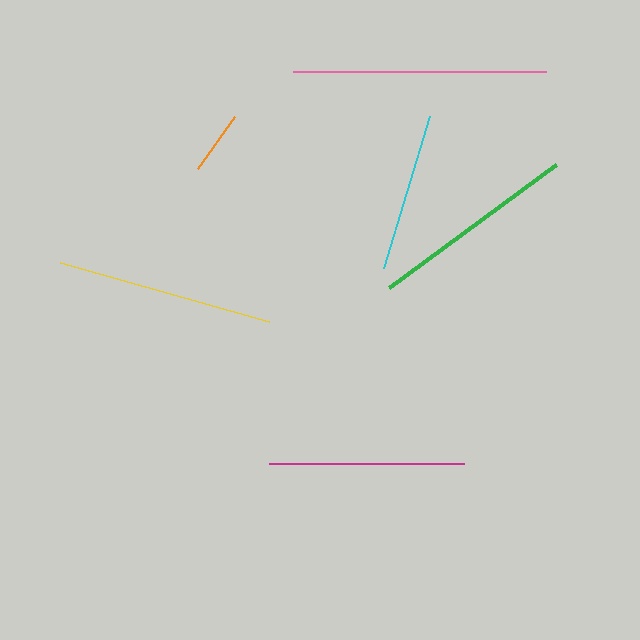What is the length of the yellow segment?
The yellow segment is approximately 217 pixels long.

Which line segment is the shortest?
The orange line is the shortest at approximately 64 pixels.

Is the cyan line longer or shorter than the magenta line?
The magenta line is longer than the cyan line.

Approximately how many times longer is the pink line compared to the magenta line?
The pink line is approximately 1.3 times the length of the magenta line.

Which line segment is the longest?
The pink line is the longest at approximately 253 pixels.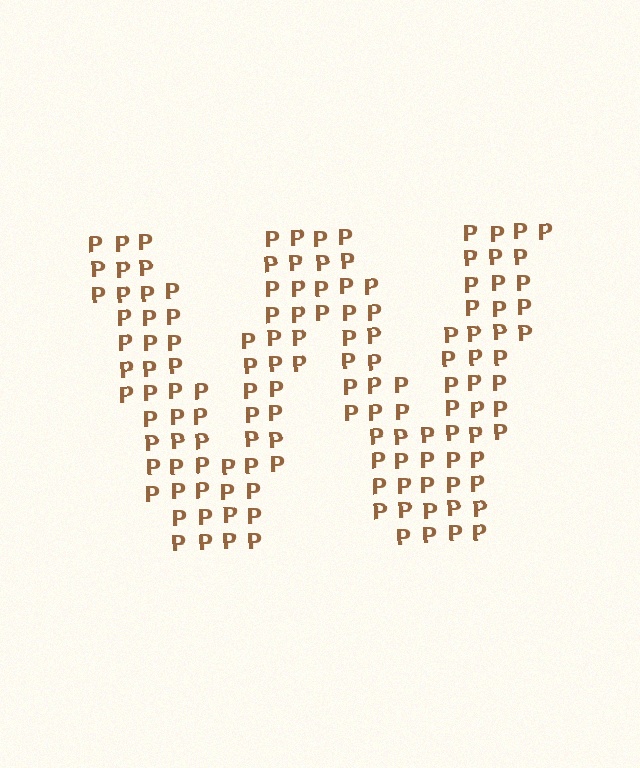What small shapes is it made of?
It is made of small letter P's.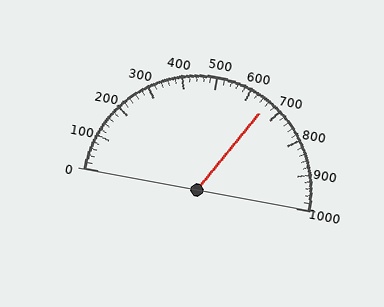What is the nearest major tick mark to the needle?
The nearest major tick mark is 700.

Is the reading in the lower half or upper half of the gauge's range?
The reading is in the upper half of the range (0 to 1000).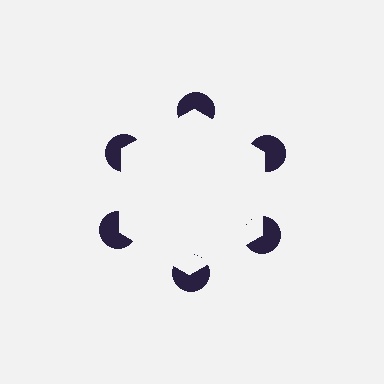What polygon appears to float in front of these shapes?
An illusory hexagon — its edges are inferred from the aligned wedge cuts in the pac-man discs, not physically drawn.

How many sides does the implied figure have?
6 sides.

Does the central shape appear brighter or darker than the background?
It typically appears slightly brighter than the background, even though no actual brightness change is drawn.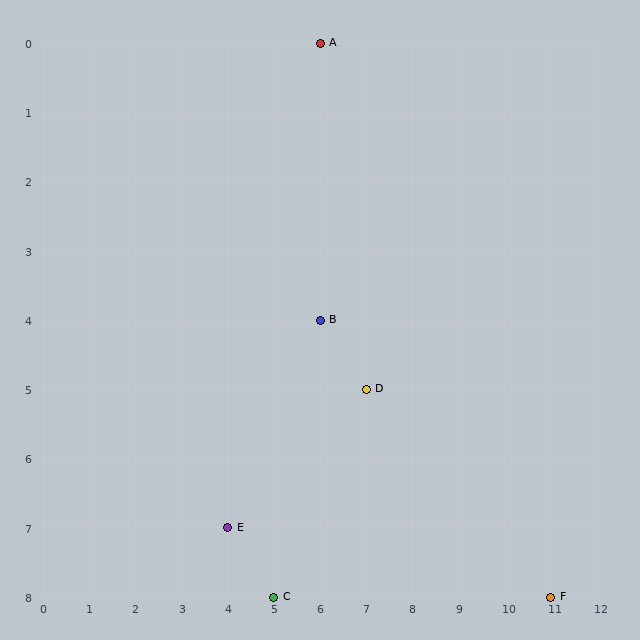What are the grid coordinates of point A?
Point A is at grid coordinates (6, 0).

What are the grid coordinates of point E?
Point E is at grid coordinates (4, 7).